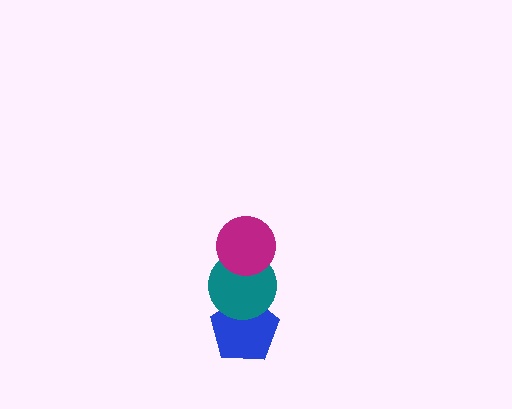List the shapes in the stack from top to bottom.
From top to bottom: the magenta circle, the teal circle, the blue pentagon.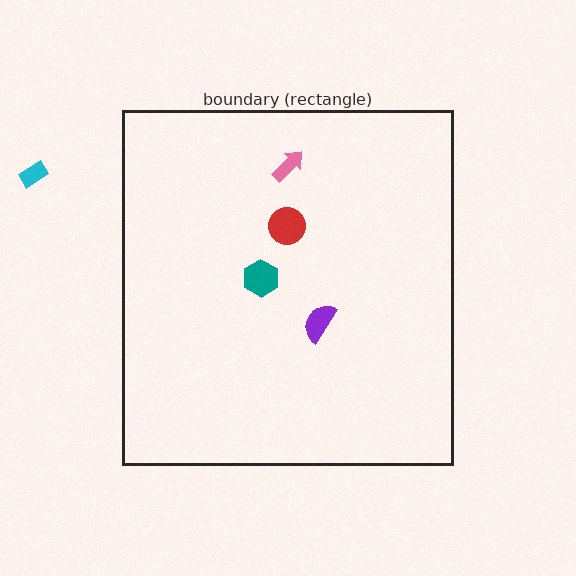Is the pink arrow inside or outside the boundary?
Inside.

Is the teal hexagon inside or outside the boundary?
Inside.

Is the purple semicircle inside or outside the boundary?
Inside.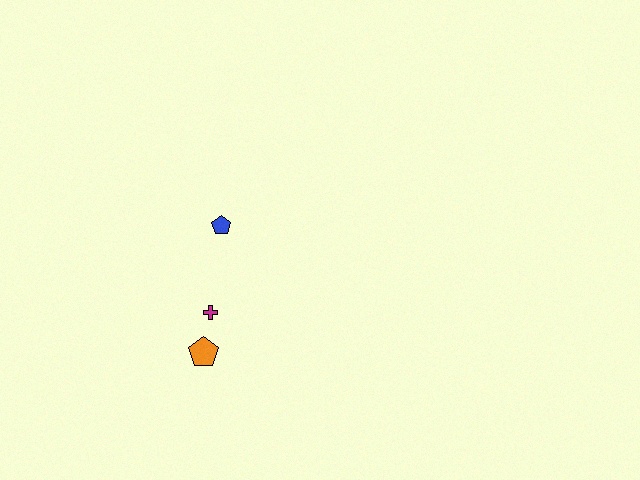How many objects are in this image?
There are 3 objects.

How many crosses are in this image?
There is 1 cross.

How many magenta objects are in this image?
There is 1 magenta object.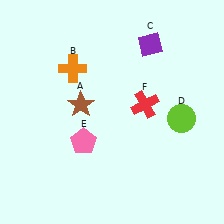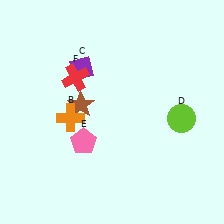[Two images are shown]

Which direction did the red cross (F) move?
The red cross (F) moved left.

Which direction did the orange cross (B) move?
The orange cross (B) moved down.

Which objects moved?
The objects that moved are: the orange cross (B), the purple diamond (C), the red cross (F).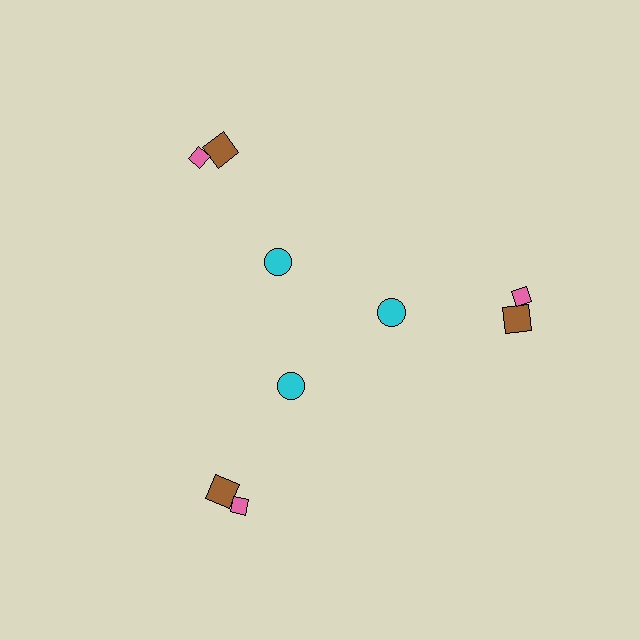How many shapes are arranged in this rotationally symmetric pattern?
There are 9 shapes, arranged in 3 groups of 3.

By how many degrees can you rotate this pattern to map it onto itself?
The pattern maps onto itself every 120 degrees of rotation.